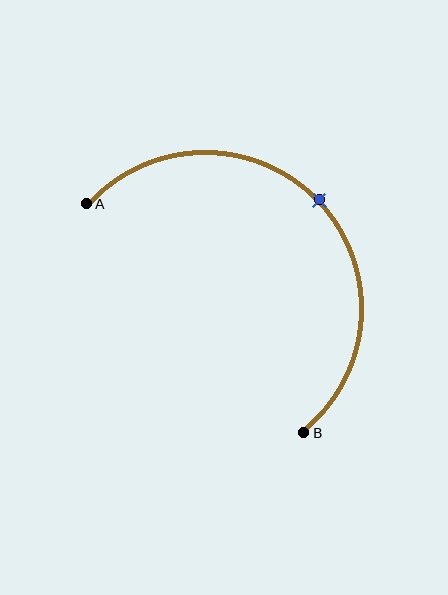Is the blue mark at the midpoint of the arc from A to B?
Yes. The blue mark lies on the arc at equal arc-length from both A and B — it is the arc midpoint.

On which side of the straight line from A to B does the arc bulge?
The arc bulges above and to the right of the straight line connecting A and B.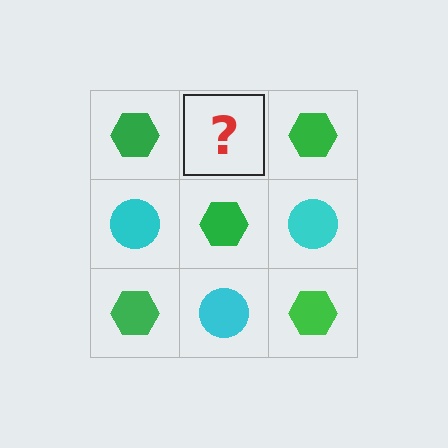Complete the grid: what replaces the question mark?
The question mark should be replaced with a cyan circle.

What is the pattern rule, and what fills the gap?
The rule is that it alternates green hexagon and cyan circle in a checkerboard pattern. The gap should be filled with a cyan circle.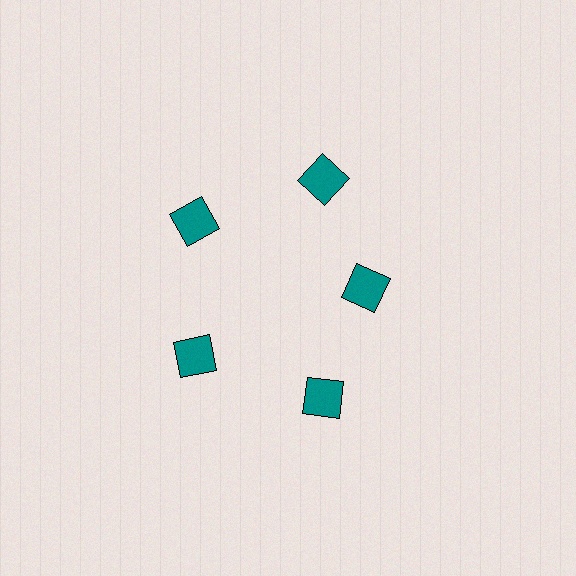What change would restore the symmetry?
The symmetry would be restored by moving it outward, back onto the ring so that all 5 squares sit at equal angles and equal distance from the center.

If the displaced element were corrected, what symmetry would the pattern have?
It would have 5-fold rotational symmetry — the pattern would map onto itself every 72 degrees.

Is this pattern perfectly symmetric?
No. The 5 teal squares are arranged in a ring, but one element near the 3 o'clock position is pulled inward toward the center, breaking the 5-fold rotational symmetry.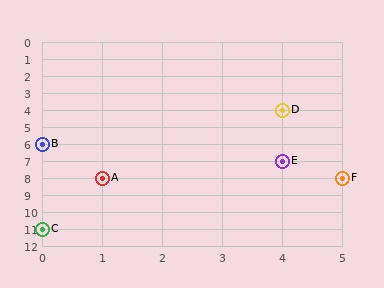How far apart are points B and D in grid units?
Points B and D are 4 columns and 2 rows apart (about 4.5 grid units diagonally).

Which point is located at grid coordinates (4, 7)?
Point E is at (4, 7).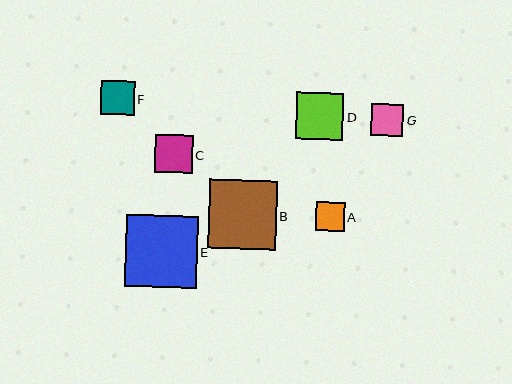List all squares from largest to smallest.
From largest to smallest: E, B, D, C, F, G, A.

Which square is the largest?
Square E is the largest with a size of approximately 72 pixels.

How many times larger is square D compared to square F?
Square D is approximately 1.4 times the size of square F.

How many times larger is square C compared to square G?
Square C is approximately 1.2 times the size of square G.